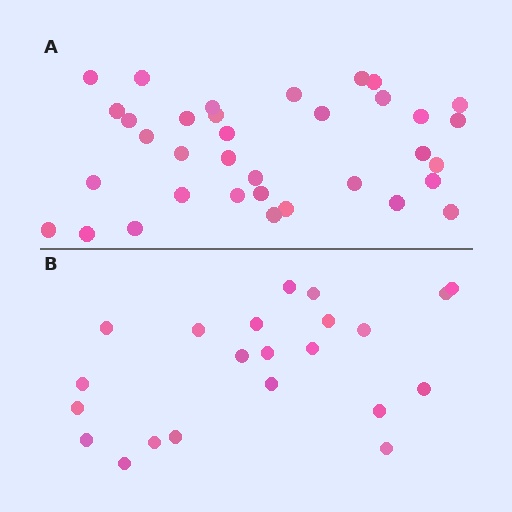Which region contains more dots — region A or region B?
Region A (the top region) has more dots.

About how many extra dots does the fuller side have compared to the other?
Region A has approximately 15 more dots than region B.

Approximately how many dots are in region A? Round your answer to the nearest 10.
About 40 dots. (The exact count is 35, which rounds to 40.)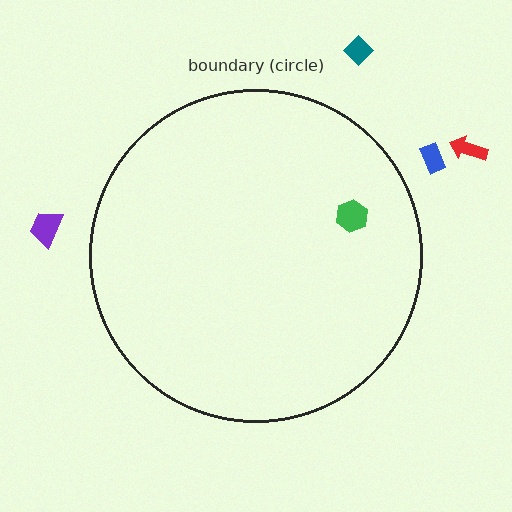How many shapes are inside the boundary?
1 inside, 4 outside.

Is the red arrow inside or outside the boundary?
Outside.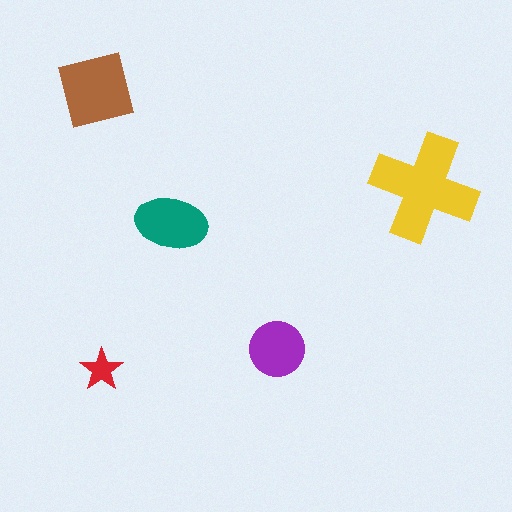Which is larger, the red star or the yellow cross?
The yellow cross.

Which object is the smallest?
The red star.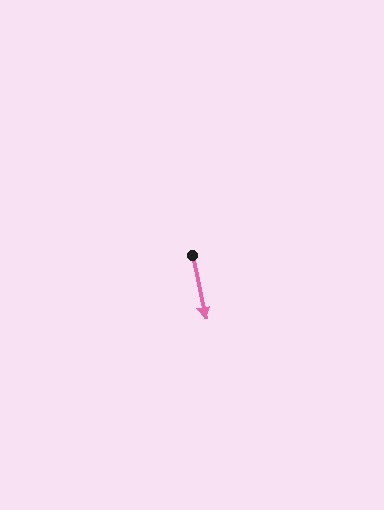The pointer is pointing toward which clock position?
Roughly 6 o'clock.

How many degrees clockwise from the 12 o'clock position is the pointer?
Approximately 168 degrees.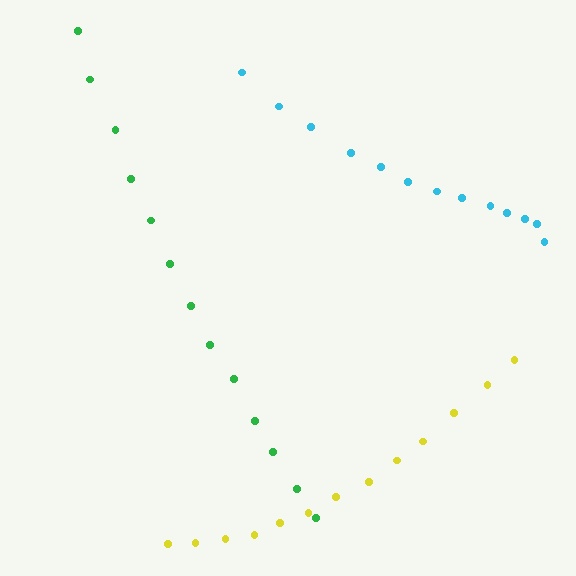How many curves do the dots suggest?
There are 3 distinct paths.